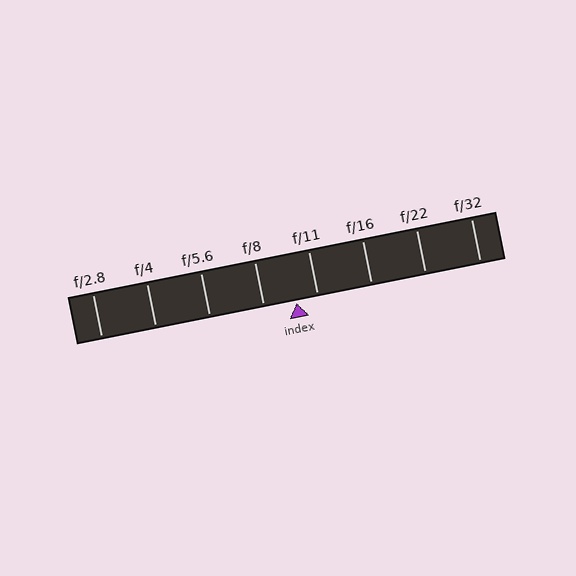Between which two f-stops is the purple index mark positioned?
The index mark is between f/8 and f/11.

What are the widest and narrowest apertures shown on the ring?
The widest aperture shown is f/2.8 and the narrowest is f/32.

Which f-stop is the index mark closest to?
The index mark is closest to f/11.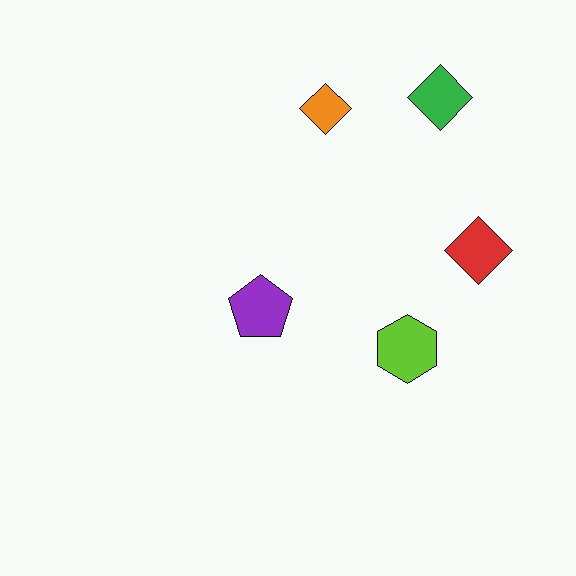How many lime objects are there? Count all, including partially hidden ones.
There is 1 lime object.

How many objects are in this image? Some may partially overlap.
There are 5 objects.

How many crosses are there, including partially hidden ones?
There are no crosses.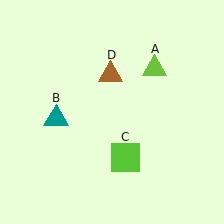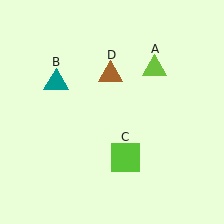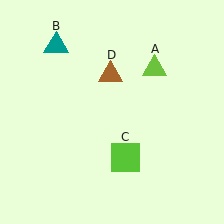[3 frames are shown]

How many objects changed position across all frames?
1 object changed position: teal triangle (object B).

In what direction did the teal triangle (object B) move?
The teal triangle (object B) moved up.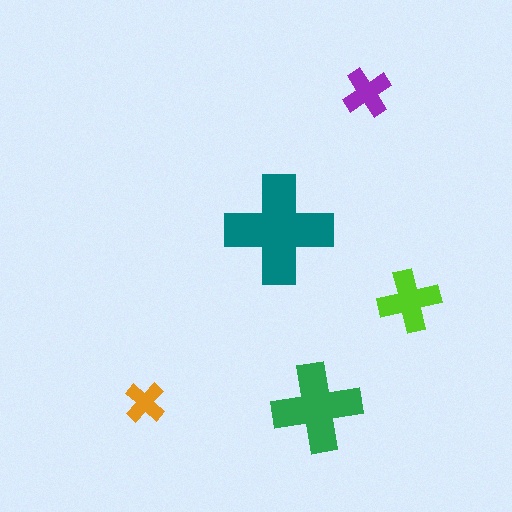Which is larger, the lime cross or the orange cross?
The lime one.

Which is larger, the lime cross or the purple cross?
The lime one.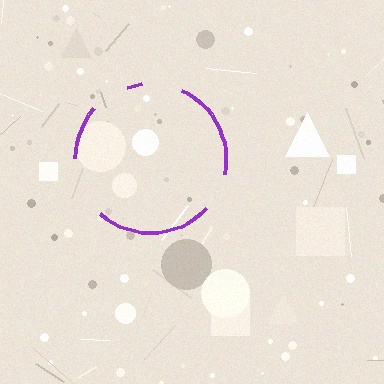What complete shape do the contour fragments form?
The contour fragments form a circle.